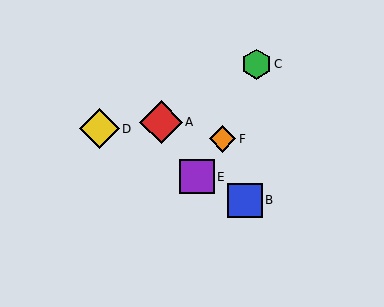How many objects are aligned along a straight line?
3 objects (B, D, E) are aligned along a straight line.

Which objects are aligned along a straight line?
Objects B, D, E are aligned along a straight line.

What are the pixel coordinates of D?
Object D is at (99, 129).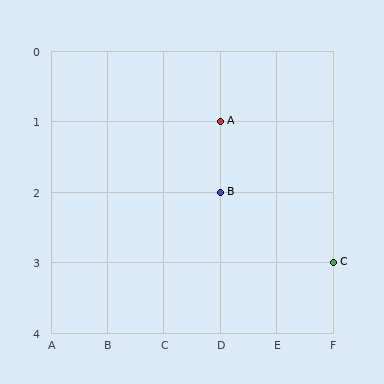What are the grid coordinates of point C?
Point C is at grid coordinates (F, 3).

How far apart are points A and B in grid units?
Points A and B are 1 row apart.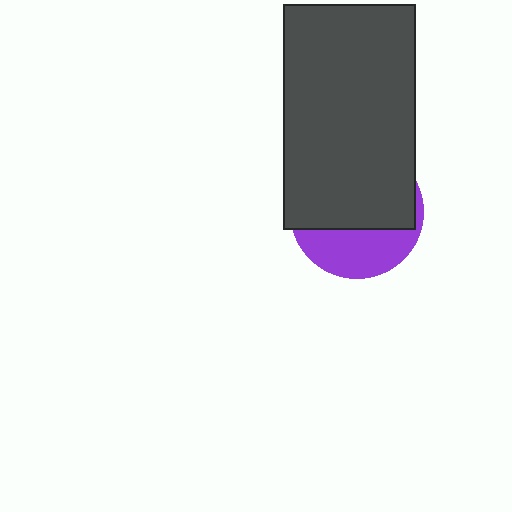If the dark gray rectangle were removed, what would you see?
You would see the complete purple circle.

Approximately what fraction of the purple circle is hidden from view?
Roughly 64% of the purple circle is hidden behind the dark gray rectangle.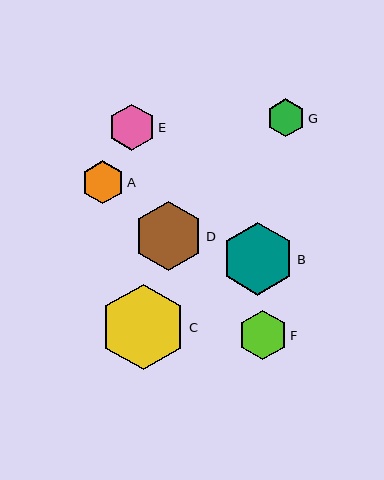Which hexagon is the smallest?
Hexagon G is the smallest with a size of approximately 38 pixels.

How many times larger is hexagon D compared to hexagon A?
Hexagon D is approximately 1.6 times the size of hexagon A.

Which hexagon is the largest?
Hexagon C is the largest with a size of approximately 86 pixels.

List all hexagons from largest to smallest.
From largest to smallest: C, B, D, F, E, A, G.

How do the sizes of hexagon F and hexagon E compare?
Hexagon F and hexagon E are approximately the same size.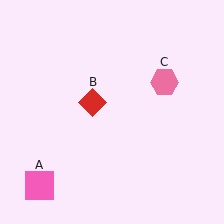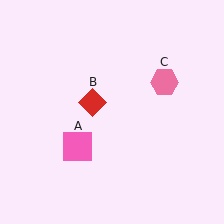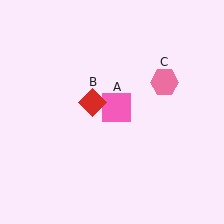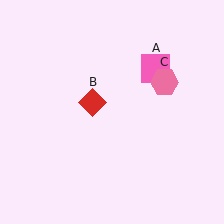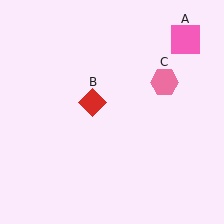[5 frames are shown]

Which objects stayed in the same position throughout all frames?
Red diamond (object B) and pink hexagon (object C) remained stationary.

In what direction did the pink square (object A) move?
The pink square (object A) moved up and to the right.